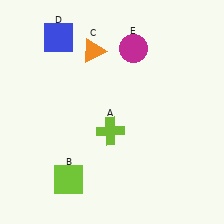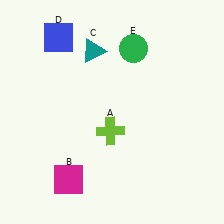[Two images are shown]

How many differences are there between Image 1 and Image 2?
There are 3 differences between the two images.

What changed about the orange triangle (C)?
In Image 1, C is orange. In Image 2, it changed to teal.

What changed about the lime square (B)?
In Image 1, B is lime. In Image 2, it changed to magenta.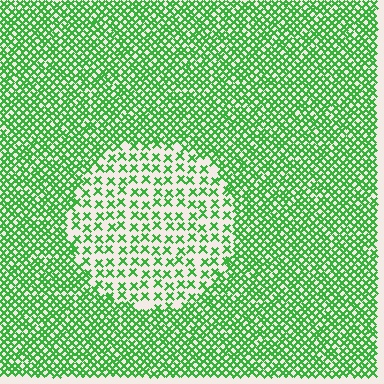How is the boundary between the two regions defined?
The boundary is defined by a change in element density (approximately 2.4x ratio). All elements are the same color, size, and shape.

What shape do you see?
I see a circle.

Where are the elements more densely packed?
The elements are more densely packed outside the circle boundary.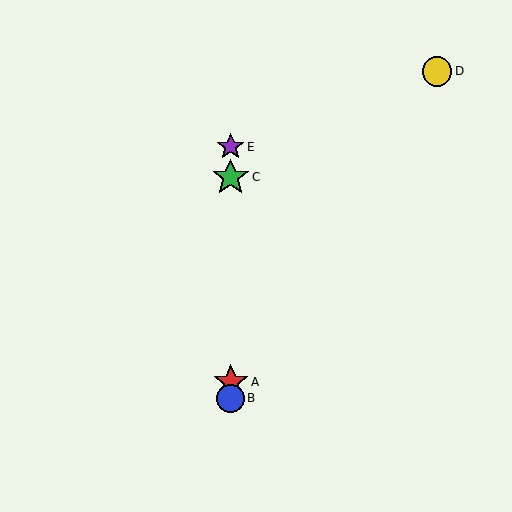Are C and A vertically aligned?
Yes, both are at x≈231.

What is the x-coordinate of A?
Object A is at x≈231.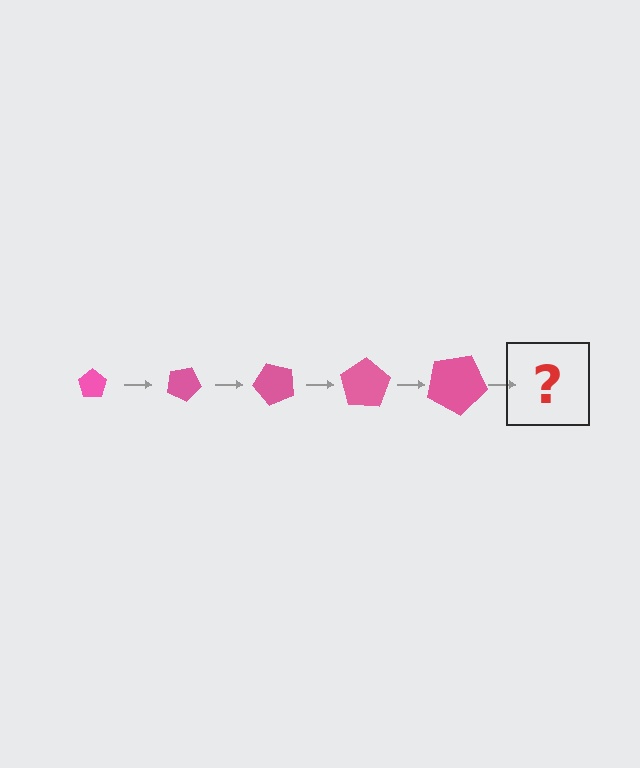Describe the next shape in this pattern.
It should be a pentagon, larger than the previous one and rotated 125 degrees from the start.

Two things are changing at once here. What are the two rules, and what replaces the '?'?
The two rules are that the pentagon grows larger each step and it rotates 25 degrees each step. The '?' should be a pentagon, larger than the previous one and rotated 125 degrees from the start.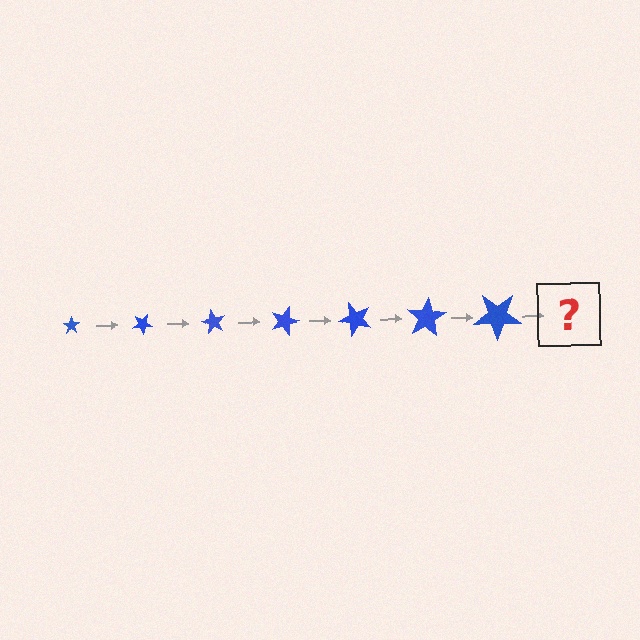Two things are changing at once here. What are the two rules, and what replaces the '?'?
The two rules are that the star grows larger each step and it rotates 30 degrees each step. The '?' should be a star, larger than the previous one and rotated 210 degrees from the start.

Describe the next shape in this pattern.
It should be a star, larger than the previous one and rotated 210 degrees from the start.